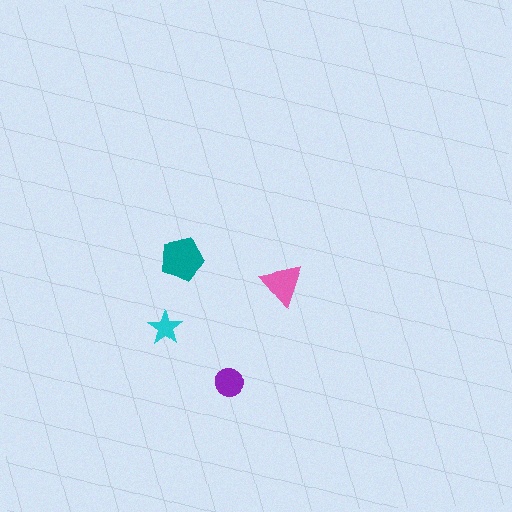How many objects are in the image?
There are 4 objects in the image.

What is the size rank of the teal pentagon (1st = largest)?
1st.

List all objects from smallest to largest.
The cyan star, the purple circle, the pink triangle, the teal pentagon.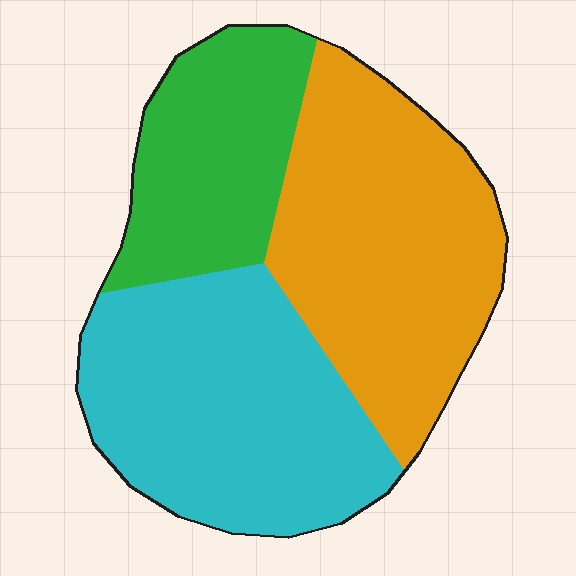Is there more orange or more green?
Orange.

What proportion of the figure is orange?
Orange covers roughly 40% of the figure.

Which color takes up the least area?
Green, at roughly 25%.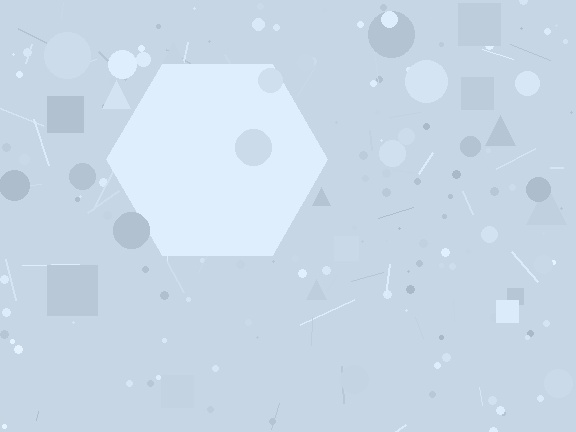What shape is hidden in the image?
A hexagon is hidden in the image.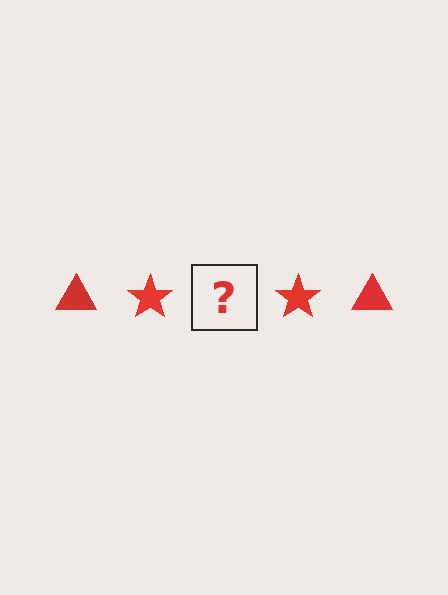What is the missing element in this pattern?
The missing element is a red triangle.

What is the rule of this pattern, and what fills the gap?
The rule is that the pattern cycles through triangle, star shapes in red. The gap should be filled with a red triangle.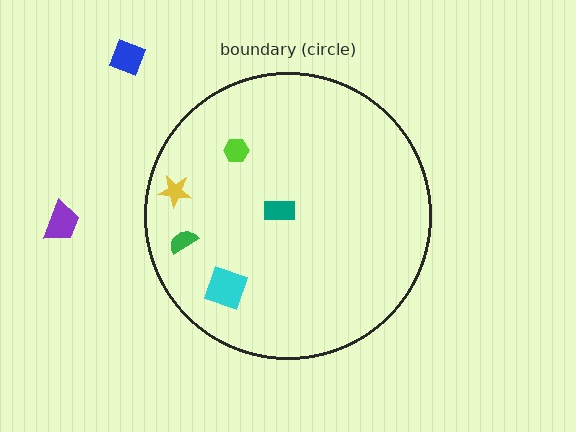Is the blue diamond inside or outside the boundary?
Outside.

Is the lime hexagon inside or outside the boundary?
Inside.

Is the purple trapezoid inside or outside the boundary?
Outside.